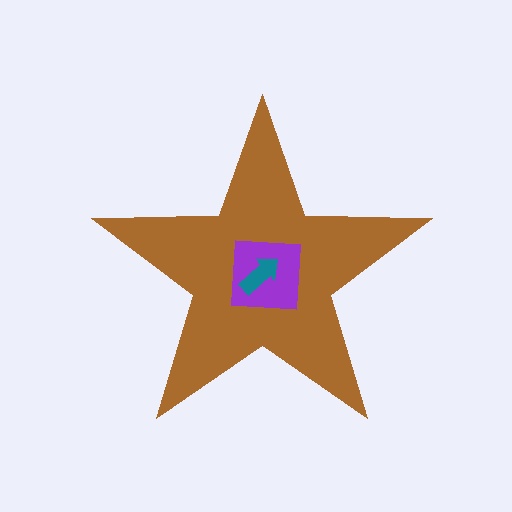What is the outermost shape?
The brown star.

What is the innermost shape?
The teal arrow.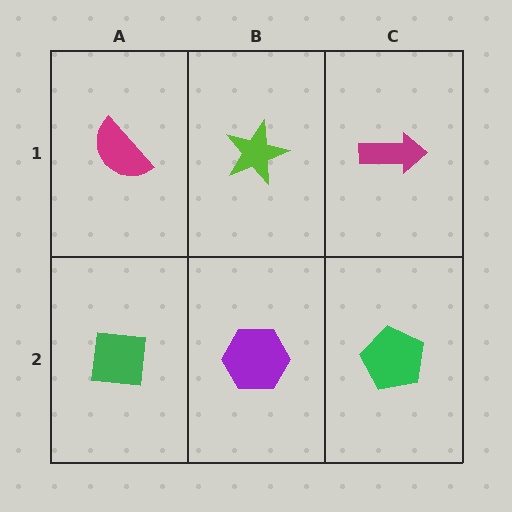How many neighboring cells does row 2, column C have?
2.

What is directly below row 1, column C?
A green pentagon.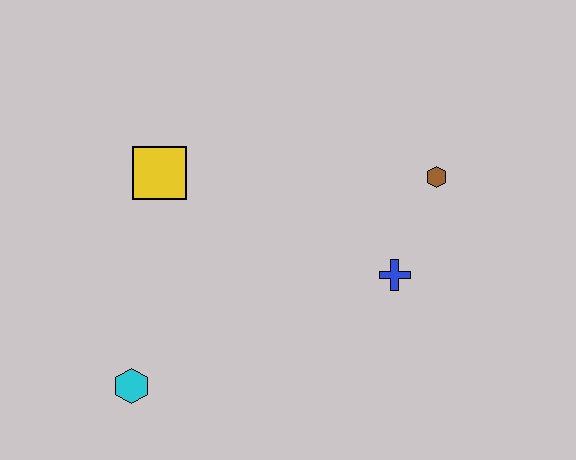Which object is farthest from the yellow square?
The brown hexagon is farthest from the yellow square.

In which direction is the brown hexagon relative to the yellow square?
The brown hexagon is to the right of the yellow square.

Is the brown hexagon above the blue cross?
Yes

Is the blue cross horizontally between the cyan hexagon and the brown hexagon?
Yes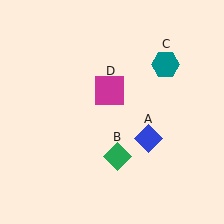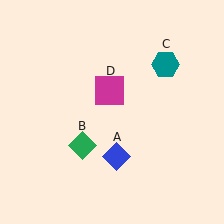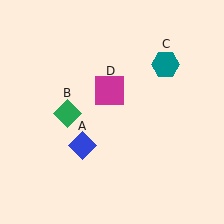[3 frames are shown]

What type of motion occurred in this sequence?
The blue diamond (object A), green diamond (object B) rotated clockwise around the center of the scene.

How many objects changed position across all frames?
2 objects changed position: blue diamond (object A), green diamond (object B).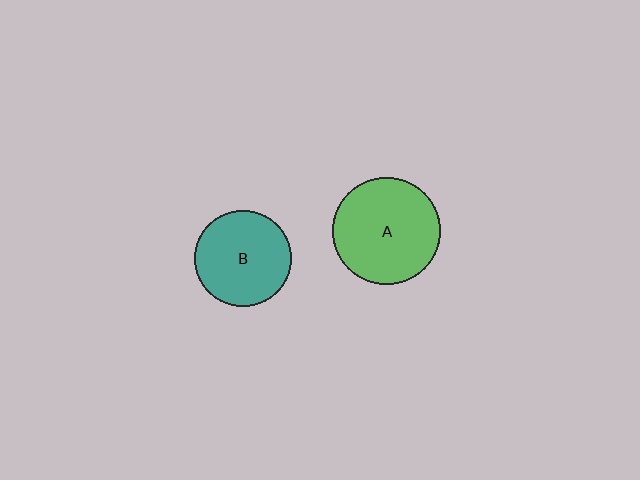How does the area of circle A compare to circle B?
Approximately 1.2 times.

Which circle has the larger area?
Circle A (green).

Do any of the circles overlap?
No, none of the circles overlap.